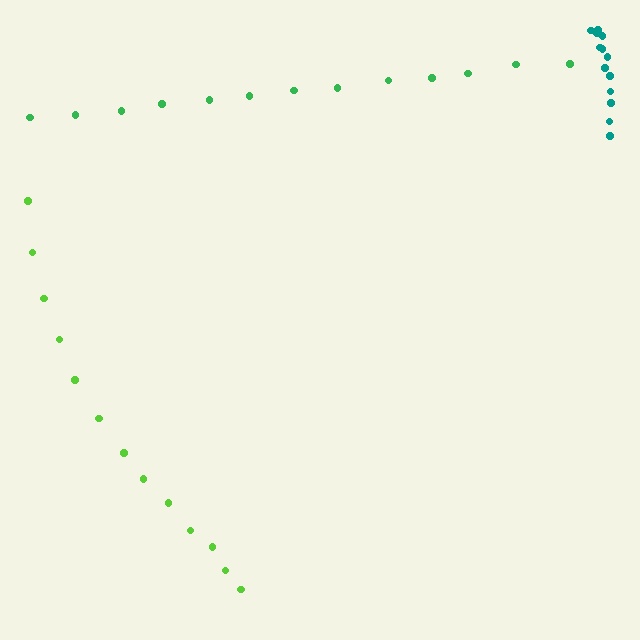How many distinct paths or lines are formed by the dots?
There are 3 distinct paths.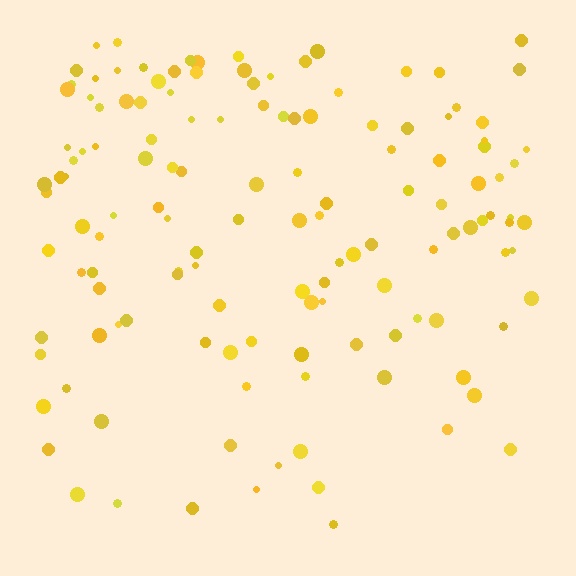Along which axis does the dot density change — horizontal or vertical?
Vertical.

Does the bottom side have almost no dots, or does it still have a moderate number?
Still a moderate number, just noticeably fewer than the top.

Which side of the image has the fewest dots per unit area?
The bottom.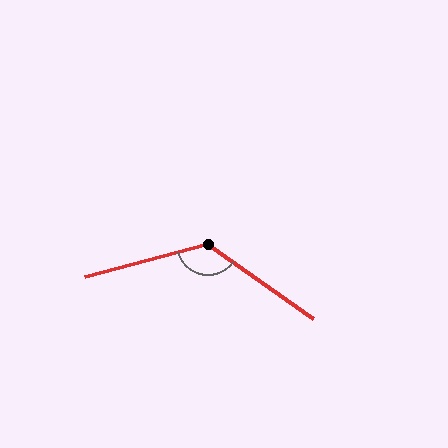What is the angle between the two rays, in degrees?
Approximately 130 degrees.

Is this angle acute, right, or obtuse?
It is obtuse.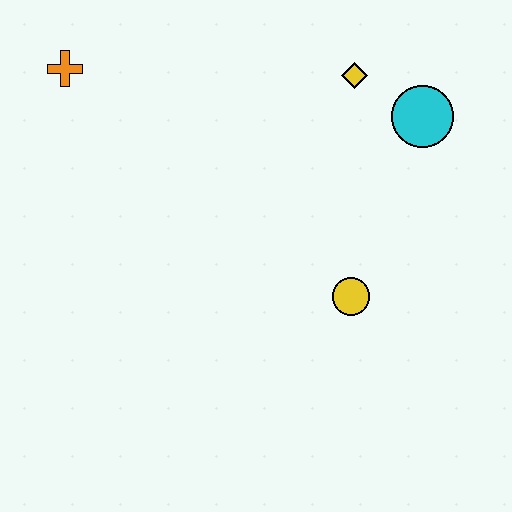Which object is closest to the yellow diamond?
The cyan circle is closest to the yellow diamond.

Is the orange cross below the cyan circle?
No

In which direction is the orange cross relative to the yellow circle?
The orange cross is to the left of the yellow circle.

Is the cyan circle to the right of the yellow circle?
Yes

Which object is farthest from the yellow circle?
The orange cross is farthest from the yellow circle.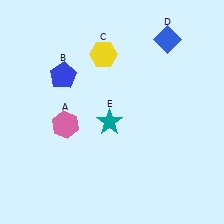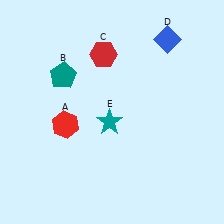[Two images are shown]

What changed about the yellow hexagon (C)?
In Image 1, C is yellow. In Image 2, it changed to red.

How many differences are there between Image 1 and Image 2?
There are 3 differences between the two images.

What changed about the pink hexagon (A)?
In Image 1, A is pink. In Image 2, it changed to red.